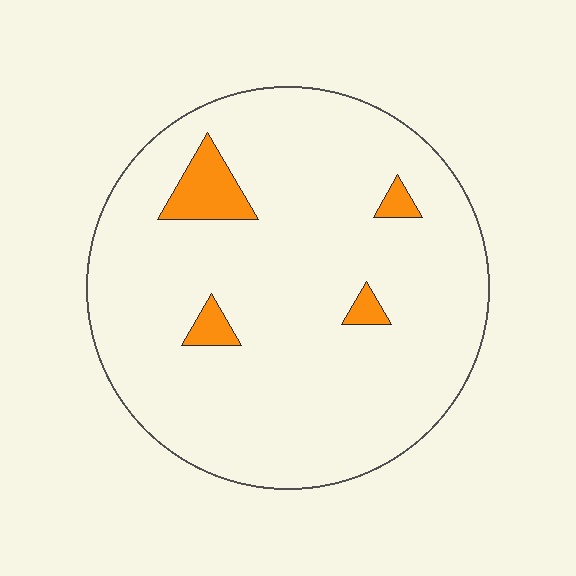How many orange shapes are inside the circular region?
4.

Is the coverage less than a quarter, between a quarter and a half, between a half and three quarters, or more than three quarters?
Less than a quarter.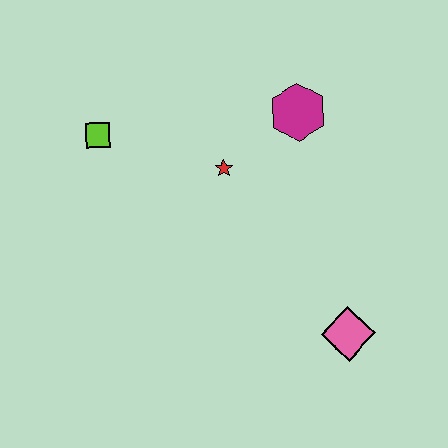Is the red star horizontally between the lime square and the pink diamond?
Yes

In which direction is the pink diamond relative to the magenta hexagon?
The pink diamond is below the magenta hexagon.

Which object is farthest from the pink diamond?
The lime square is farthest from the pink diamond.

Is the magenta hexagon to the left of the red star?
No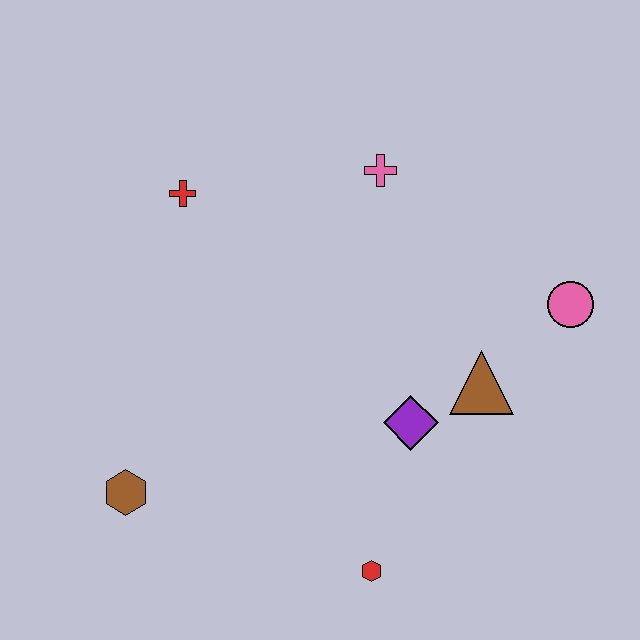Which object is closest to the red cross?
The pink cross is closest to the red cross.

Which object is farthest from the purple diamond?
The red cross is farthest from the purple diamond.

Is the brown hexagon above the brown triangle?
No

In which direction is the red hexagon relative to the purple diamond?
The red hexagon is below the purple diamond.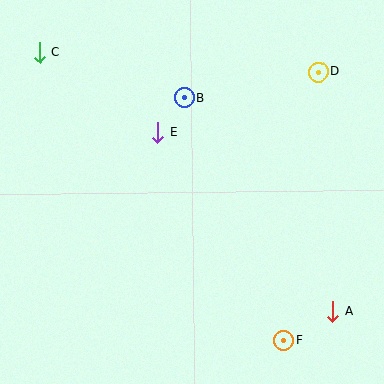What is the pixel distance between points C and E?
The distance between C and E is 143 pixels.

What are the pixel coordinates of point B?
Point B is at (184, 98).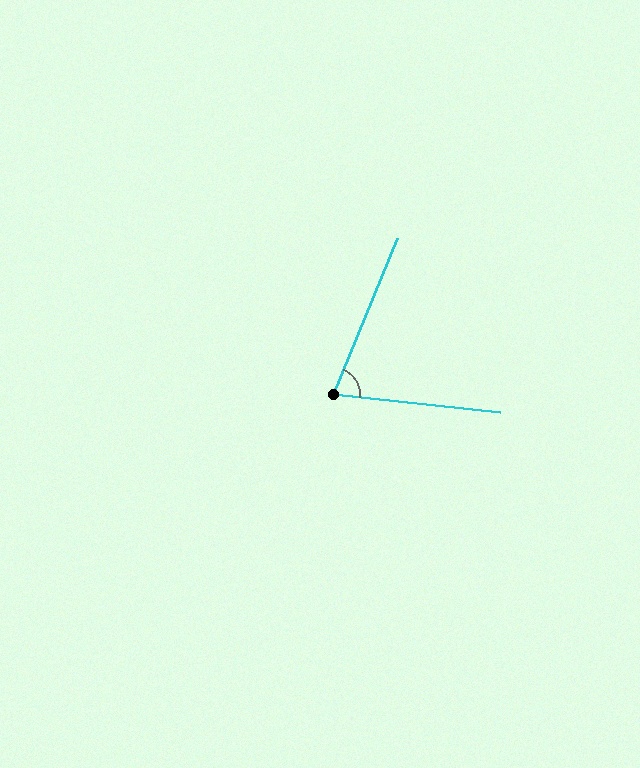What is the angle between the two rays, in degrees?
Approximately 74 degrees.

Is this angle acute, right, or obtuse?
It is acute.